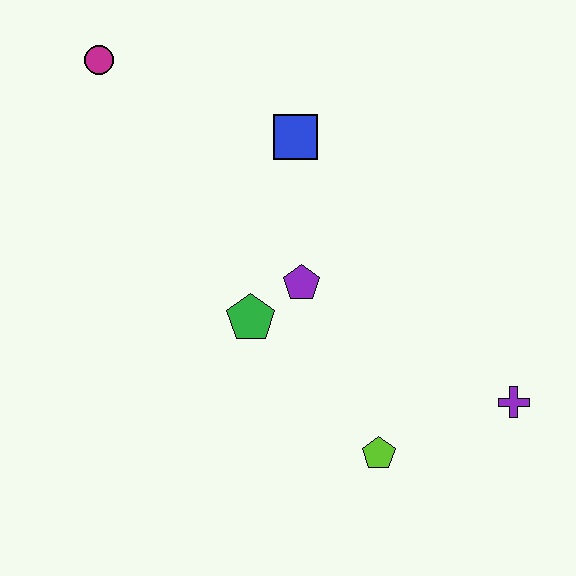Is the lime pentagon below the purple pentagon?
Yes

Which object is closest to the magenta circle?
The blue square is closest to the magenta circle.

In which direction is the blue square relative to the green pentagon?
The blue square is above the green pentagon.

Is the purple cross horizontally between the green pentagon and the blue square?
No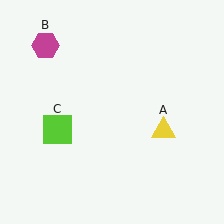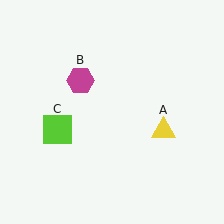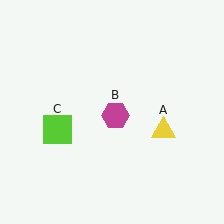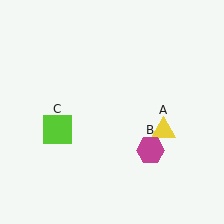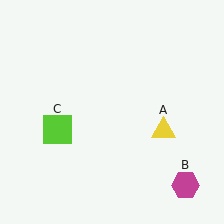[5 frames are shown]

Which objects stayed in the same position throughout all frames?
Yellow triangle (object A) and lime square (object C) remained stationary.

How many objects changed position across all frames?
1 object changed position: magenta hexagon (object B).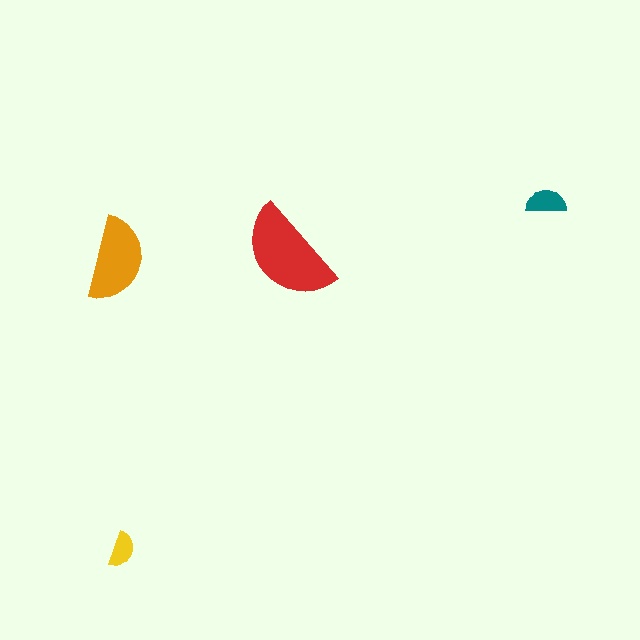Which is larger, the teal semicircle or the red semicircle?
The red one.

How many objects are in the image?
There are 4 objects in the image.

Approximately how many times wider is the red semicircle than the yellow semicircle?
About 3 times wider.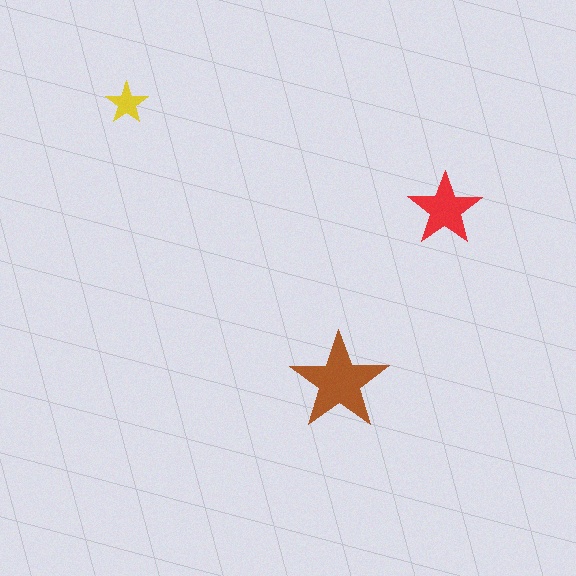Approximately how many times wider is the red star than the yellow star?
About 1.5 times wider.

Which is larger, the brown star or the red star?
The brown one.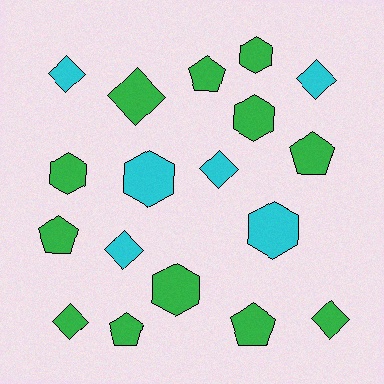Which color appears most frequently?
Green, with 12 objects.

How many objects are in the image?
There are 18 objects.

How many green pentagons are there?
There are 5 green pentagons.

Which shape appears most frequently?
Diamond, with 7 objects.